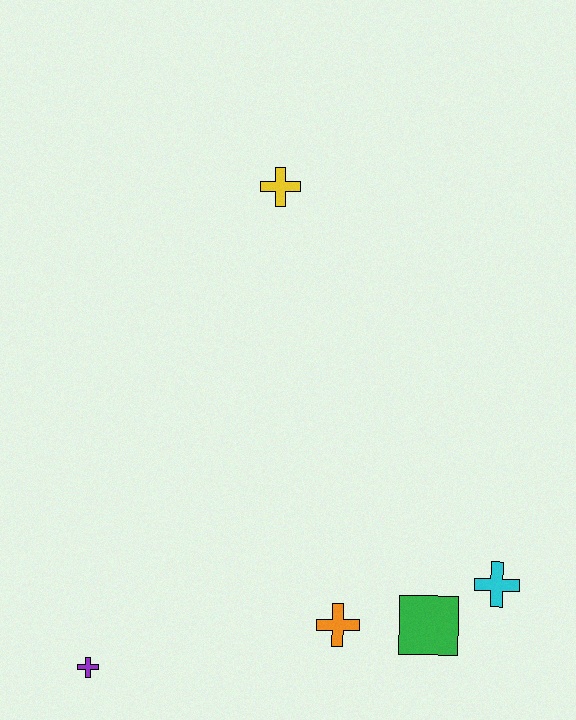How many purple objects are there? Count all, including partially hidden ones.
There is 1 purple object.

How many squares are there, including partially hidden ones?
There is 1 square.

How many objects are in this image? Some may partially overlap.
There are 5 objects.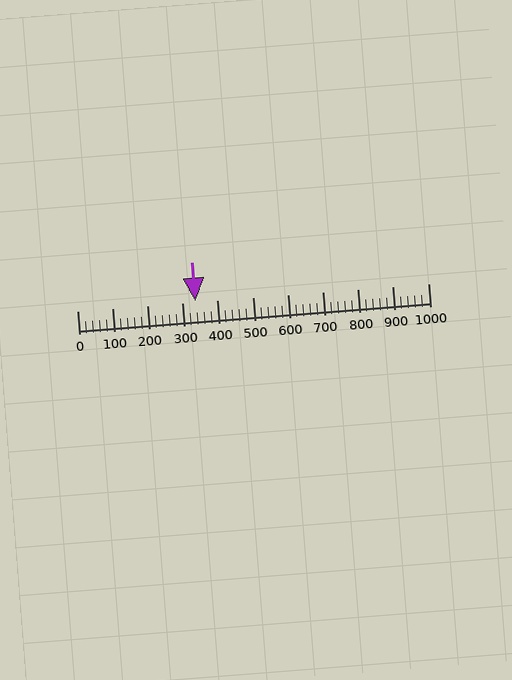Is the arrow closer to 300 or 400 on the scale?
The arrow is closer to 300.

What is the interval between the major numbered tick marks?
The major tick marks are spaced 100 units apart.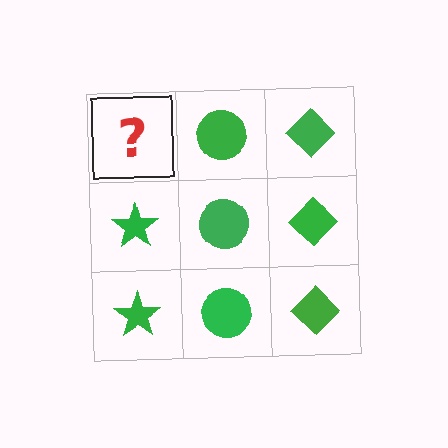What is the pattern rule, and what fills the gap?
The rule is that each column has a consistent shape. The gap should be filled with a green star.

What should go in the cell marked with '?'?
The missing cell should contain a green star.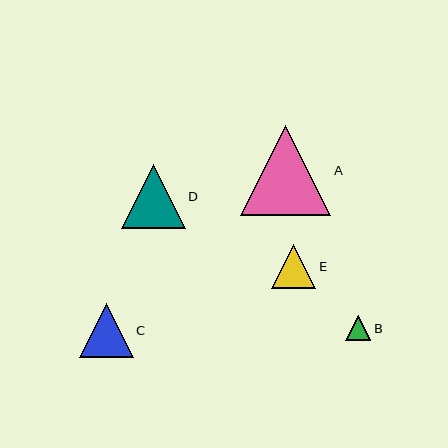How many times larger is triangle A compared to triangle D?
Triangle A is approximately 1.4 times the size of triangle D.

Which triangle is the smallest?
Triangle B is the smallest with a size of approximately 25 pixels.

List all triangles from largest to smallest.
From largest to smallest: A, D, C, E, B.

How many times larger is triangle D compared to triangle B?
Triangle D is approximately 2.5 times the size of triangle B.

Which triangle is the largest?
Triangle A is the largest with a size of approximately 90 pixels.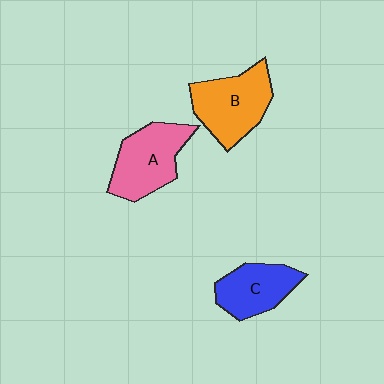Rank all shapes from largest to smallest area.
From largest to smallest: B (orange), A (pink), C (blue).